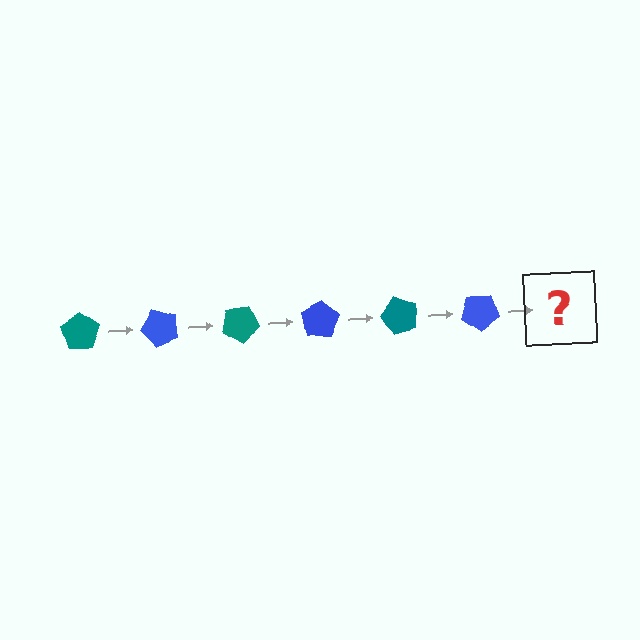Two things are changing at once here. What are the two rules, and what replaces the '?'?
The two rules are that it rotates 50 degrees each step and the color cycles through teal and blue. The '?' should be a teal pentagon, rotated 300 degrees from the start.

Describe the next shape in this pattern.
It should be a teal pentagon, rotated 300 degrees from the start.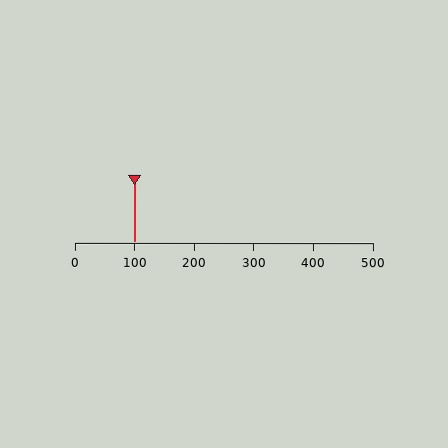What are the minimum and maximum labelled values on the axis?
The axis runs from 0 to 500.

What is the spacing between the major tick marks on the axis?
The major ticks are spaced 100 apart.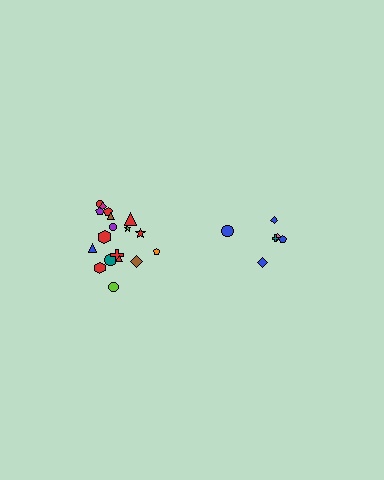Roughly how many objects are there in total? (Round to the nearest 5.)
Roughly 25 objects in total.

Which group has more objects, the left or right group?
The left group.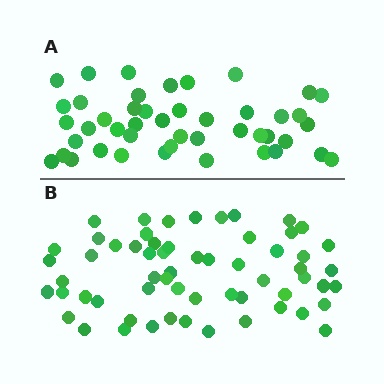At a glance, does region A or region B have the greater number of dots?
Region B (the bottom region) has more dots.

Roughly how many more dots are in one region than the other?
Region B has approximately 15 more dots than region A.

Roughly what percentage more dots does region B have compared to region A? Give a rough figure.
About 35% more.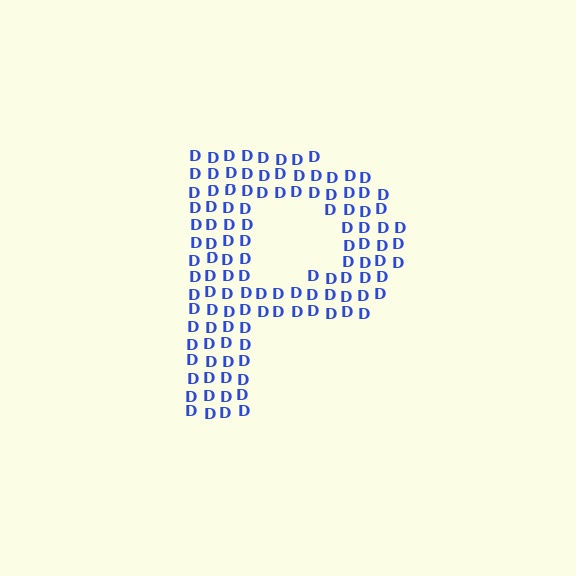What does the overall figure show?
The overall figure shows the letter P.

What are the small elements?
The small elements are letter D's.